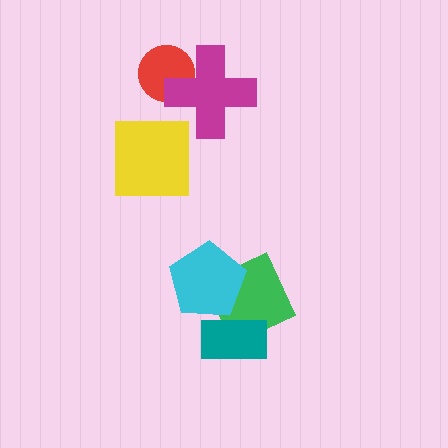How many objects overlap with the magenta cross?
1 object overlaps with the magenta cross.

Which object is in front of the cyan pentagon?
The teal rectangle is in front of the cyan pentagon.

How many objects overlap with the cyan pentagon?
2 objects overlap with the cyan pentagon.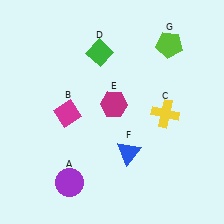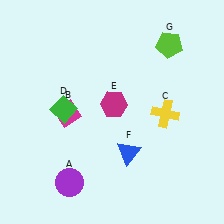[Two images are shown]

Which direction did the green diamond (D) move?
The green diamond (D) moved down.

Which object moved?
The green diamond (D) moved down.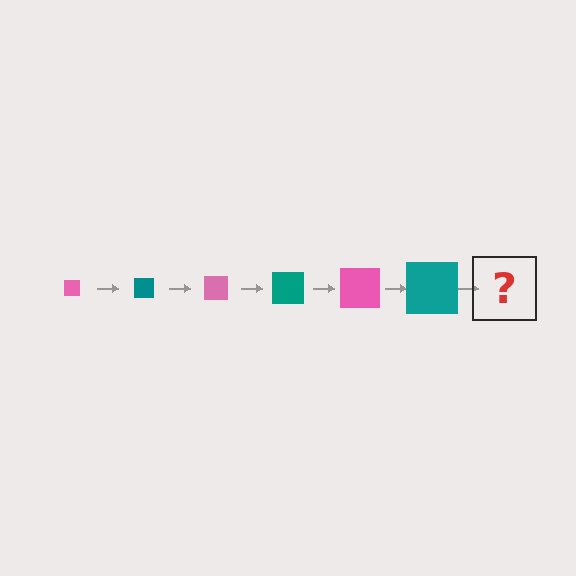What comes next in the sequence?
The next element should be a pink square, larger than the previous one.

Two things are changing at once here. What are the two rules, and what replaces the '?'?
The two rules are that the square grows larger each step and the color cycles through pink and teal. The '?' should be a pink square, larger than the previous one.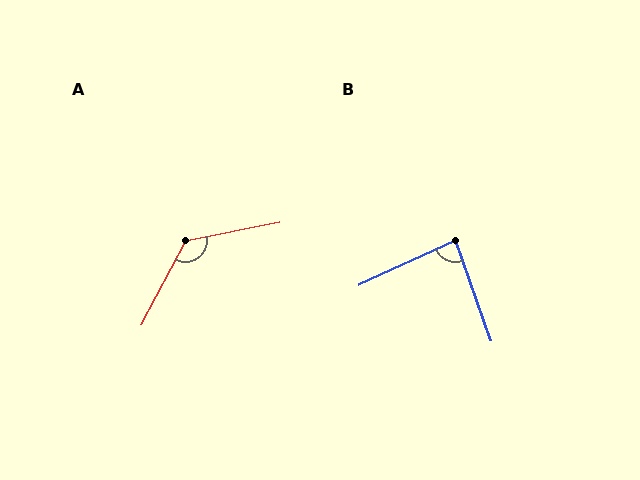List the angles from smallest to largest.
B (84°), A (129°).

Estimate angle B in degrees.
Approximately 84 degrees.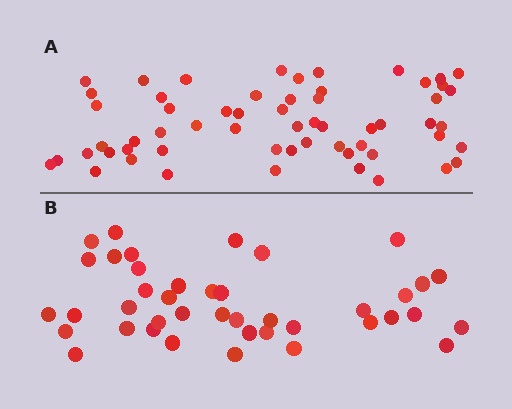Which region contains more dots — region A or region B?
Region A (the top region) has more dots.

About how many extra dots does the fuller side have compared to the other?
Region A has approximately 20 more dots than region B.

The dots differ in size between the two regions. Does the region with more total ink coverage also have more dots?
No. Region B has more total ink coverage because its dots are larger, but region A actually contains more individual dots. Total area can be misleading — the number of items is what matters here.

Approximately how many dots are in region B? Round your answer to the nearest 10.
About 40 dots. (The exact count is 41, which rounds to 40.)